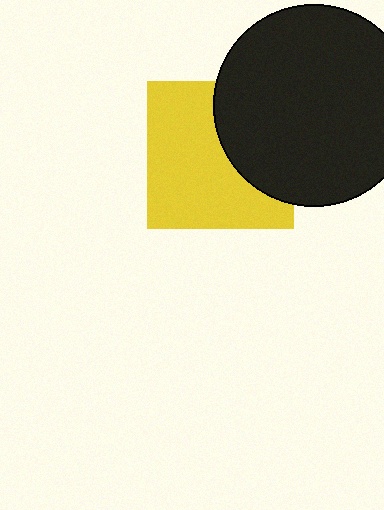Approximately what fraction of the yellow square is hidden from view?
Roughly 36% of the yellow square is hidden behind the black circle.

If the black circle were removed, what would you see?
You would see the complete yellow square.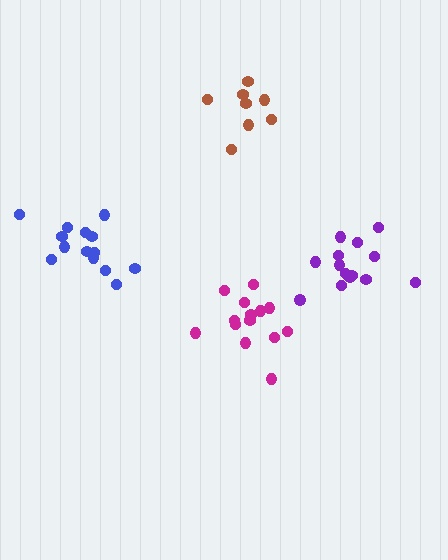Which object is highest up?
The brown cluster is topmost.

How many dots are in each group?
Group 1: 14 dots, Group 2: 8 dots, Group 3: 14 dots, Group 4: 14 dots (50 total).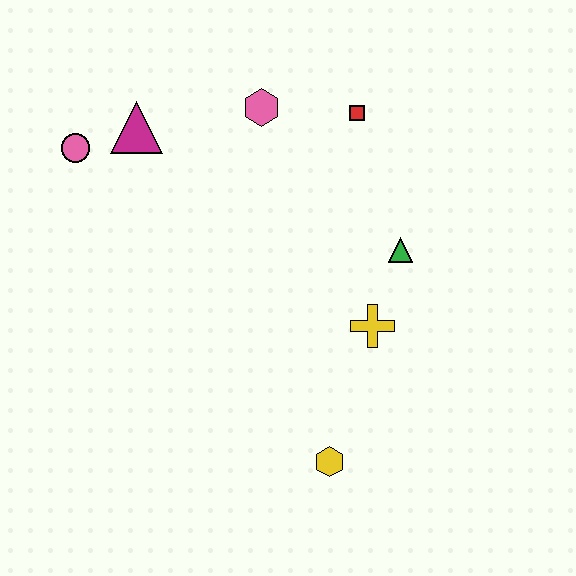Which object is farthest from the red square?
The yellow hexagon is farthest from the red square.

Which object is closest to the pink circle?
The magenta triangle is closest to the pink circle.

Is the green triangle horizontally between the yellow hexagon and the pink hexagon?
No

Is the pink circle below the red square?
Yes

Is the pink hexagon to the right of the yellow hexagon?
No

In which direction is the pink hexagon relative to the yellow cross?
The pink hexagon is above the yellow cross.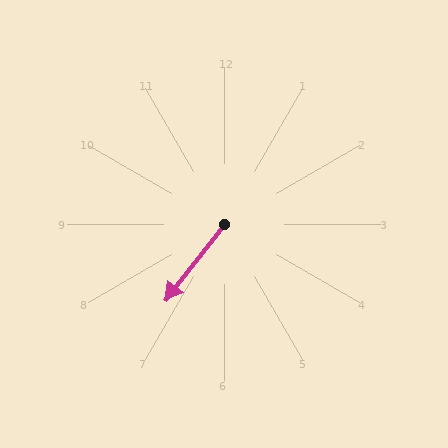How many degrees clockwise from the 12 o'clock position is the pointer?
Approximately 218 degrees.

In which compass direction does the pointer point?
Southwest.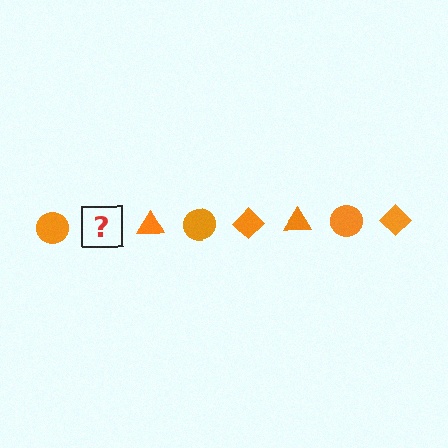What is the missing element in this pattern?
The missing element is an orange diamond.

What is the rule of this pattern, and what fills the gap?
The rule is that the pattern cycles through circle, diamond, triangle shapes in orange. The gap should be filled with an orange diamond.